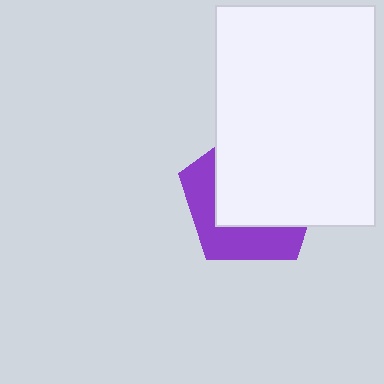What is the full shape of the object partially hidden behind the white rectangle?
The partially hidden object is a purple pentagon.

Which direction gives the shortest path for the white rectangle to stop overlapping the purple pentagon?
Moving toward the upper-right gives the shortest separation.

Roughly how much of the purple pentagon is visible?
A small part of it is visible (roughly 37%).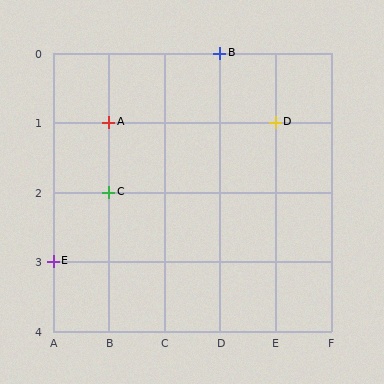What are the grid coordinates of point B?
Point B is at grid coordinates (D, 0).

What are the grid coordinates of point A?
Point A is at grid coordinates (B, 1).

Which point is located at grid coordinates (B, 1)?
Point A is at (B, 1).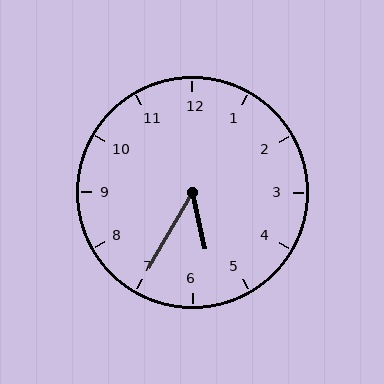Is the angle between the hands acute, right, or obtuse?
It is acute.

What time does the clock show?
5:35.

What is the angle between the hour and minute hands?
Approximately 42 degrees.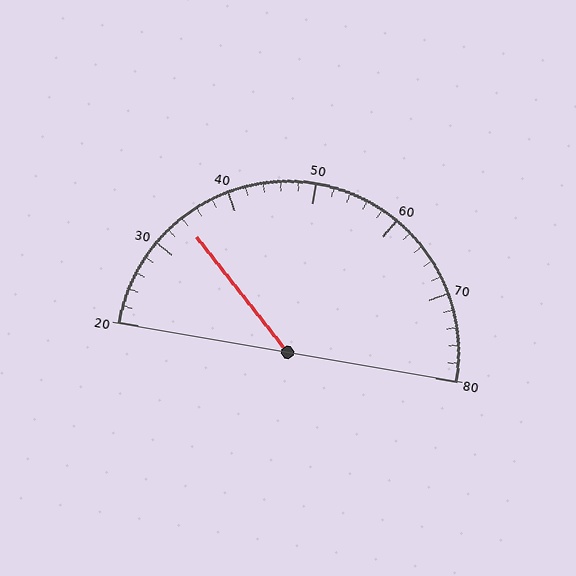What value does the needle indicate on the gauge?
The needle indicates approximately 34.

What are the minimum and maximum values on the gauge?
The gauge ranges from 20 to 80.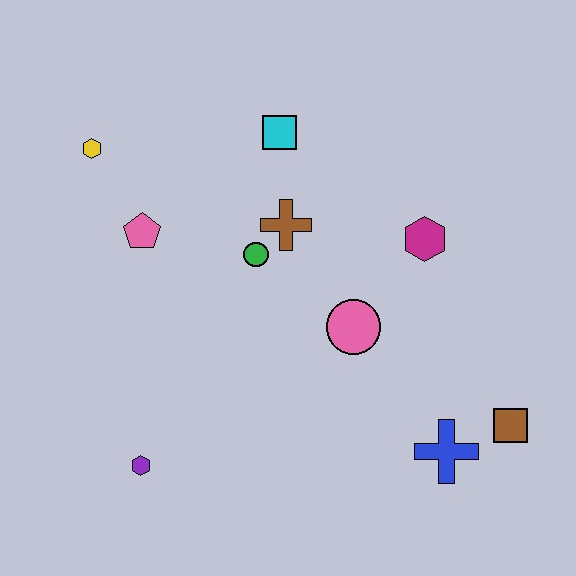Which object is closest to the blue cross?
The brown square is closest to the blue cross.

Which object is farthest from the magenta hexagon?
The purple hexagon is farthest from the magenta hexagon.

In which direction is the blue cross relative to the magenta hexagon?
The blue cross is below the magenta hexagon.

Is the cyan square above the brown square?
Yes